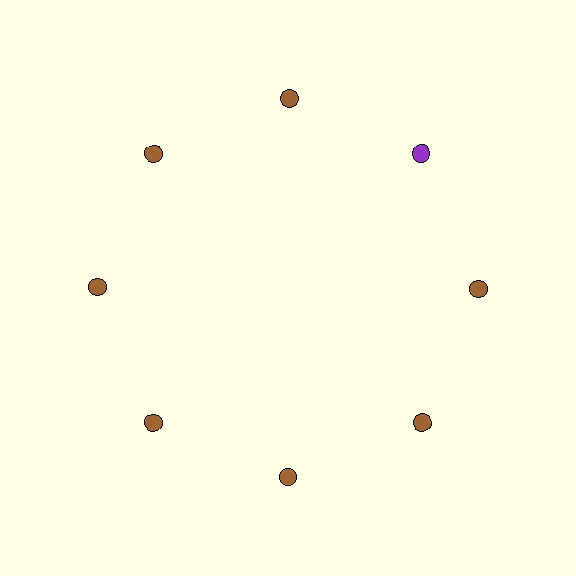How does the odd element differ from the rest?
It has a different color: purple instead of brown.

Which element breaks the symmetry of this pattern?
The purple circle at roughly the 2 o'clock position breaks the symmetry. All other shapes are brown circles.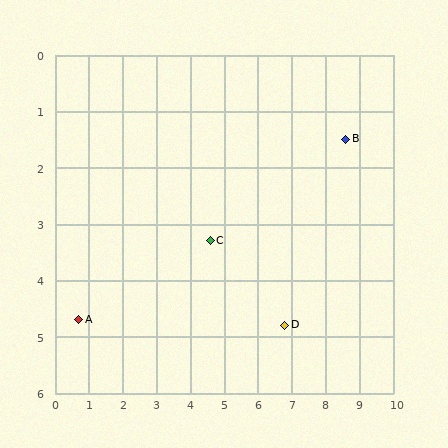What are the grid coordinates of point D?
Point D is at approximately (6.8, 4.8).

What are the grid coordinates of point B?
Point B is at approximately (8.6, 1.5).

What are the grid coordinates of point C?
Point C is at approximately (4.6, 3.3).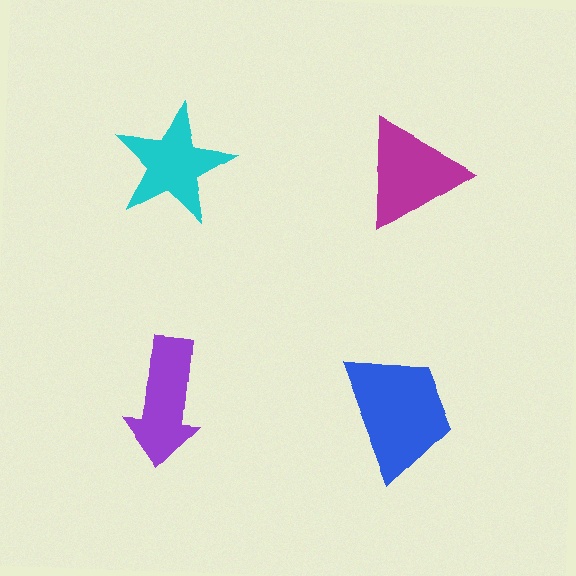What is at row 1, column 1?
A cyan star.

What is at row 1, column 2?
A magenta triangle.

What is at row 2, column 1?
A purple arrow.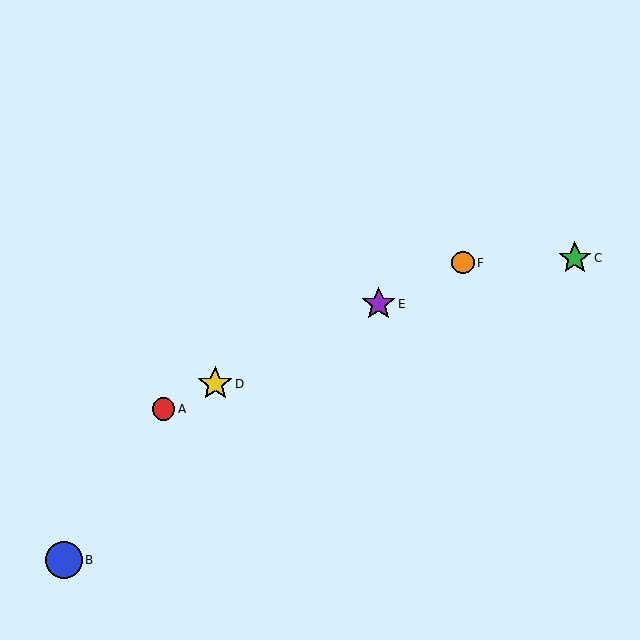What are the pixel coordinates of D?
Object D is at (215, 384).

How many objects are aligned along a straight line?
4 objects (A, D, E, F) are aligned along a straight line.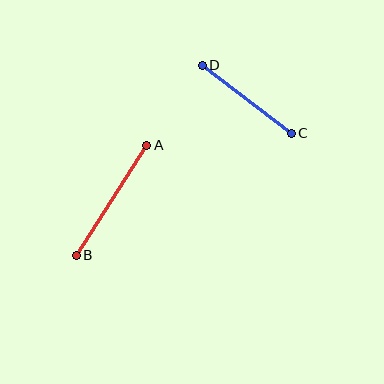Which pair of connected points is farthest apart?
Points A and B are farthest apart.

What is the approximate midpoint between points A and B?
The midpoint is at approximately (111, 200) pixels.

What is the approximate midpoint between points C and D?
The midpoint is at approximately (247, 99) pixels.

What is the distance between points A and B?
The distance is approximately 131 pixels.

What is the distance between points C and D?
The distance is approximately 112 pixels.